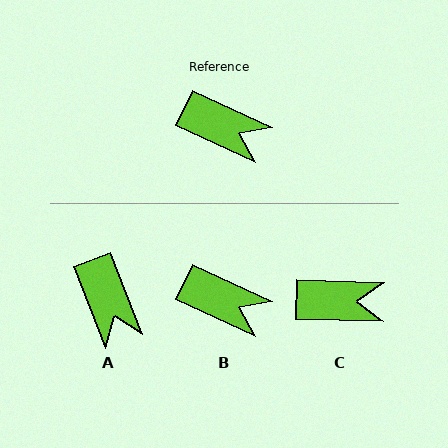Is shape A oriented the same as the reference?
No, it is off by about 44 degrees.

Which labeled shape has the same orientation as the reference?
B.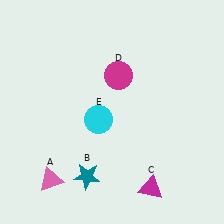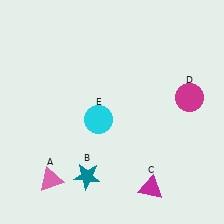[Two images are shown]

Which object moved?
The magenta circle (D) moved right.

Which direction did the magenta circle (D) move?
The magenta circle (D) moved right.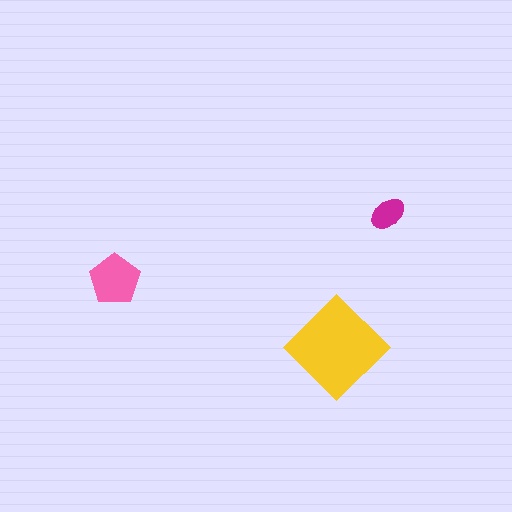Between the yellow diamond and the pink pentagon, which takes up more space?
The yellow diamond.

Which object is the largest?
The yellow diamond.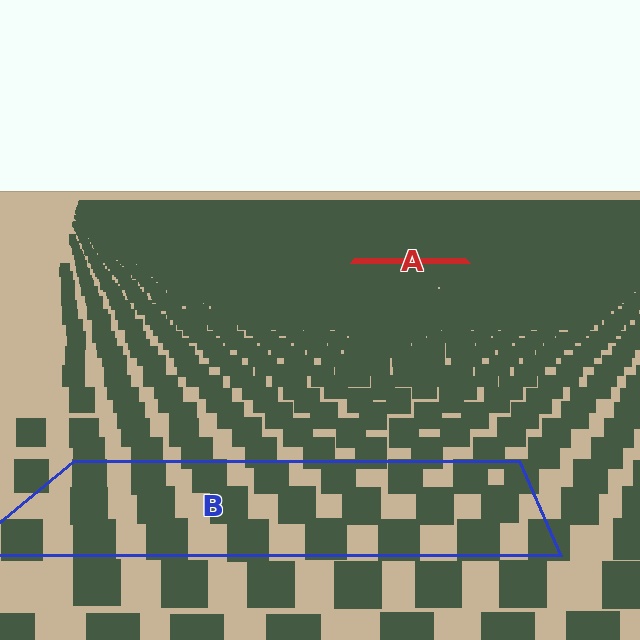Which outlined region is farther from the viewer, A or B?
Region A is farther from the viewer — the texture elements inside it appear smaller and more densely packed.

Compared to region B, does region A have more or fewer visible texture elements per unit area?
Region A has more texture elements per unit area — they are packed more densely because it is farther away.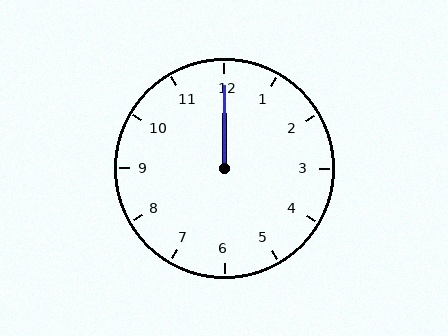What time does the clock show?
12:00.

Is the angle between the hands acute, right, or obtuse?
It is acute.